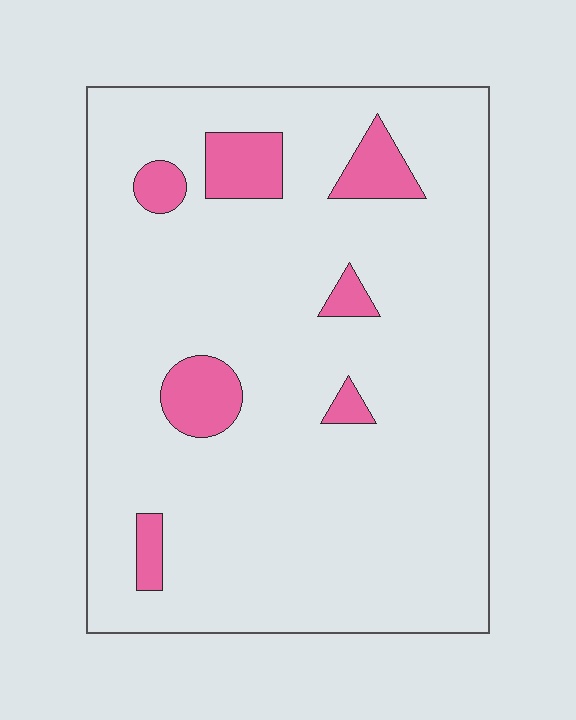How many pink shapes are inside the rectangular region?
7.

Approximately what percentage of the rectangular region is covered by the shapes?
Approximately 10%.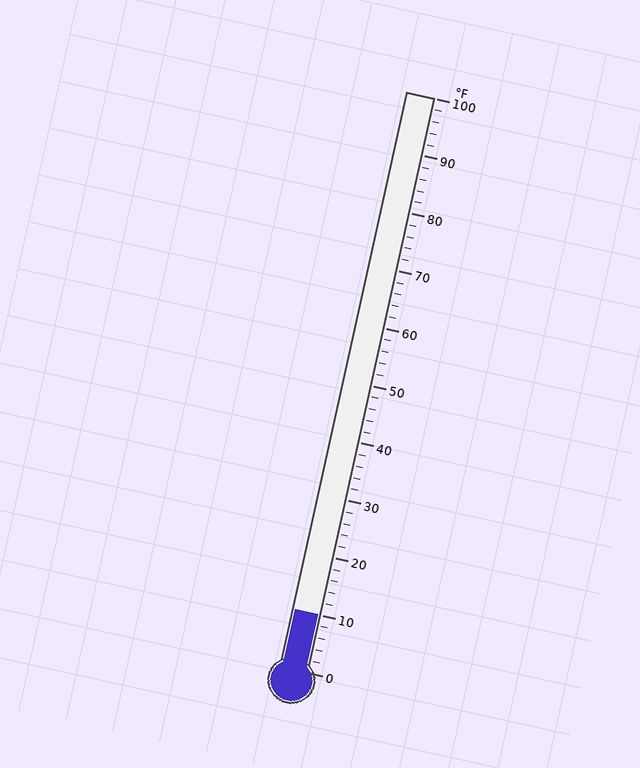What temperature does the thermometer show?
The thermometer shows approximately 10°F.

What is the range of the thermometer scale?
The thermometer scale ranges from 0°F to 100°F.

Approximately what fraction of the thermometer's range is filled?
The thermometer is filled to approximately 10% of its range.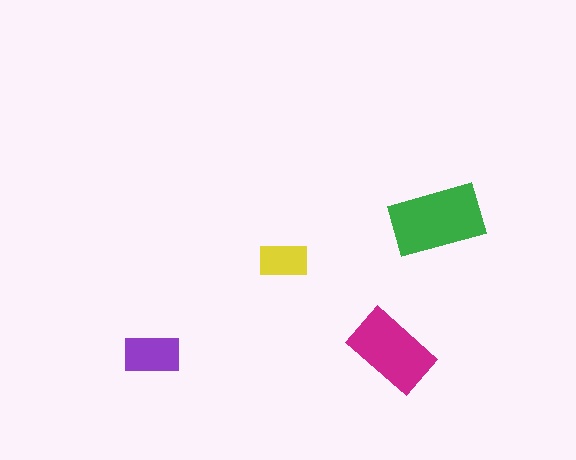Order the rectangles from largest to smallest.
the green one, the magenta one, the purple one, the yellow one.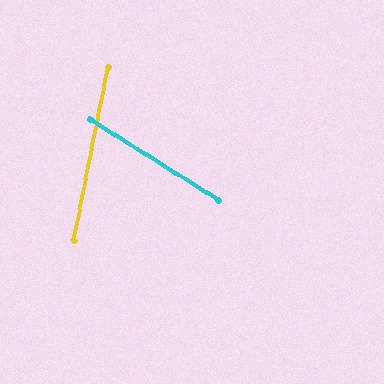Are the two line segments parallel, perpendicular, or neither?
Neither parallel nor perpendicular — they differ by about 69°.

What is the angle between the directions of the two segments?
Approximately 69 degrees.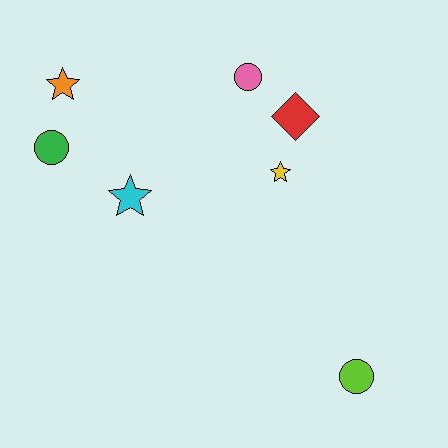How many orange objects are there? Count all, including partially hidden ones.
There is 1 orange object.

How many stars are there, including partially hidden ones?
There are 3 stars.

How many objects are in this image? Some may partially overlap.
There are 7 objects.